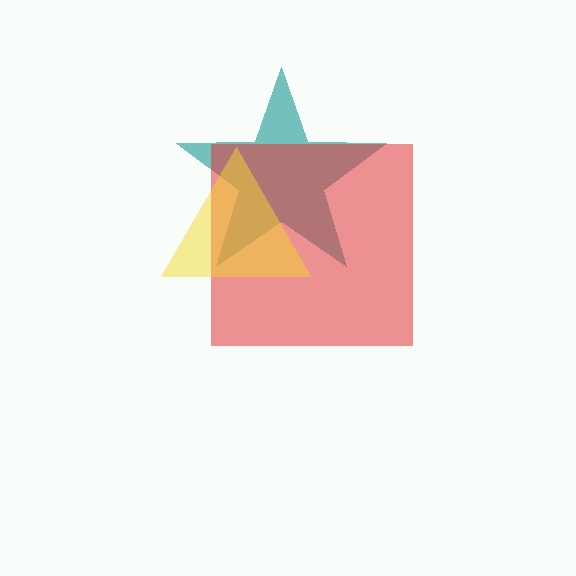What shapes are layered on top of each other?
The layered shapes are: a teal star, a red square, a yellow triangle.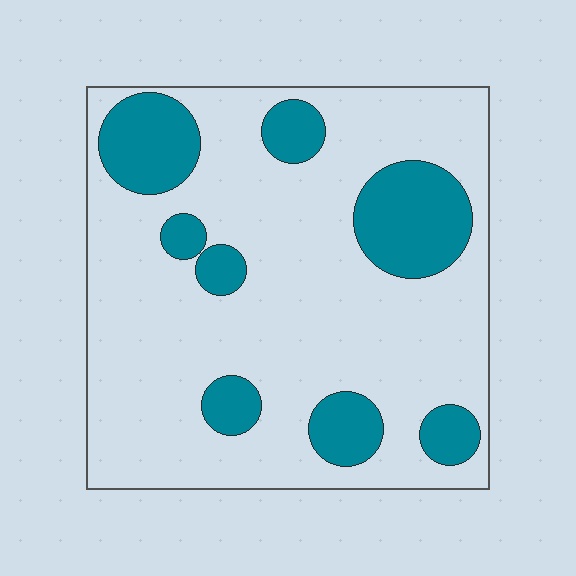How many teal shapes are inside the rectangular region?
8.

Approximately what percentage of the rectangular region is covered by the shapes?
Approximately 25%.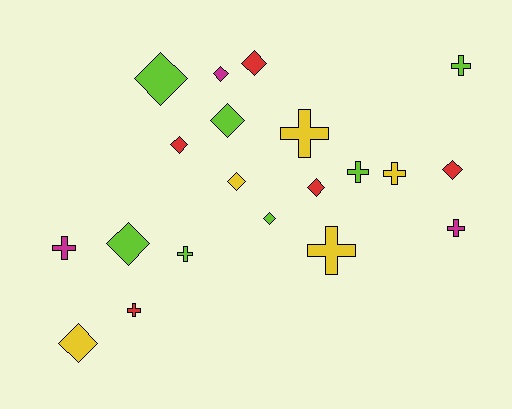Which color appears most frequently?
Lime, with 7 objects.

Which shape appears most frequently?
Diamond, with 11 objects.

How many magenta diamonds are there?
There is 1 magenta diamond.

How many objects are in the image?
There are 20 objects.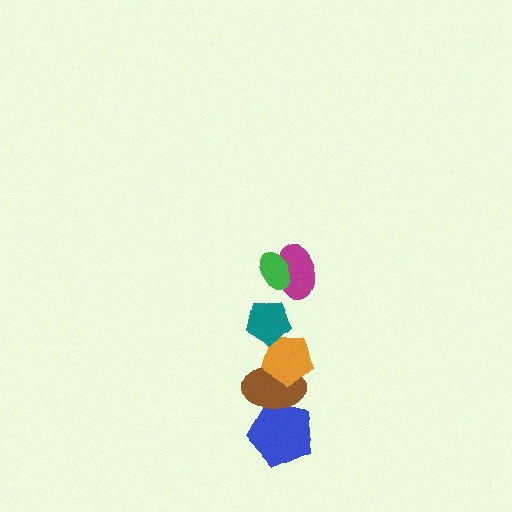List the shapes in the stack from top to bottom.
From top to bottom: the green ellipse, the magenta ellipse, the teal pentagon, the orange pentagon, the brown ellipse, the blue pentagon.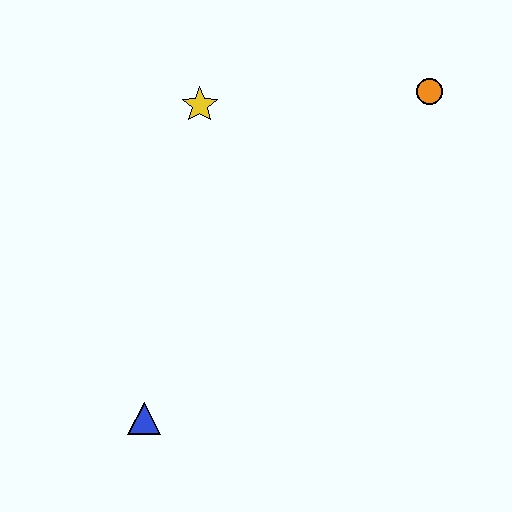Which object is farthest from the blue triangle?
The orange circle is farthest from the blue triangle.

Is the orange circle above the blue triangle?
Yes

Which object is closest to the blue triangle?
The yellow star is closest to the blue triangle.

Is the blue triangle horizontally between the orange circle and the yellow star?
No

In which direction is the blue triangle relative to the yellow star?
The blue triangle is below the yellow star.